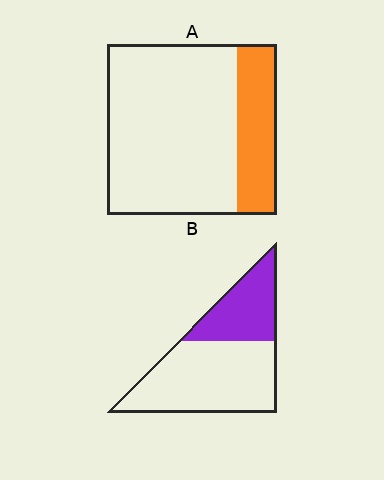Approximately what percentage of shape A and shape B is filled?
A is approximately 25% and B is approximately 35%.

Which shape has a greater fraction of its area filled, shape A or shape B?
Shape B.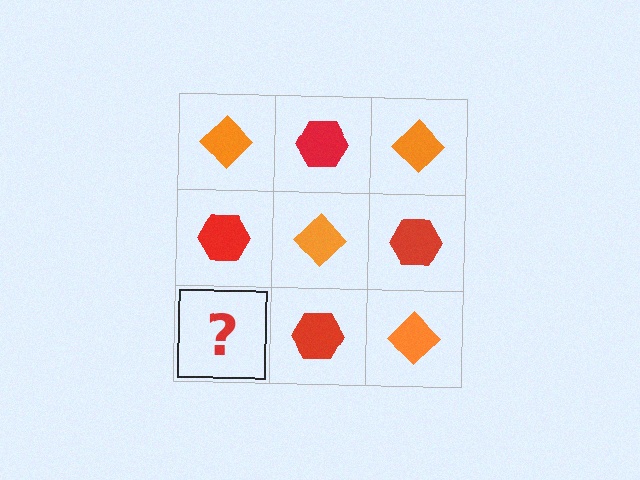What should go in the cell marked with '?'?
The missing cell should contain an orange diamond.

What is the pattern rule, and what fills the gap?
The rule is that it alternates orange diamond and red hexagon in a checkerboard pattern. The gap should be filled with an orange diamond.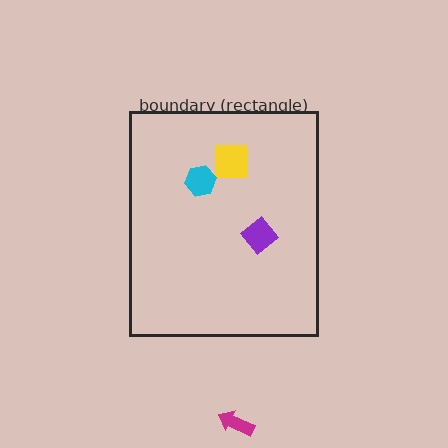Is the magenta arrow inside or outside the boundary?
Outside.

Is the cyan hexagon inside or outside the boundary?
Inside.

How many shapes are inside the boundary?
3 inside, 1 outside.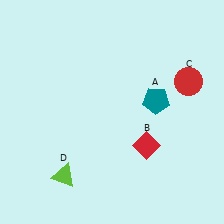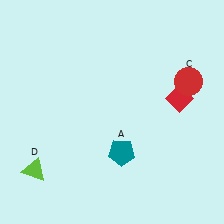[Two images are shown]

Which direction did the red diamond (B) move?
The red diamond (B) moved up.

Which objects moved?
The objects that moved are: the teal pentagon (A), the red diamond (B), the lime triangle (D).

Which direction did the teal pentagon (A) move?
The teal pentagon (A) moved down.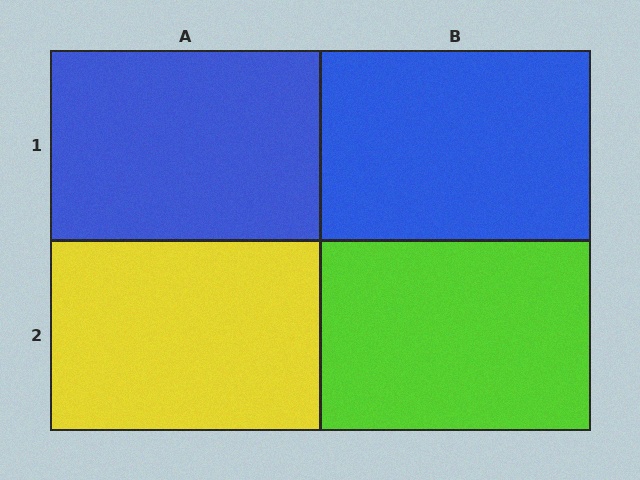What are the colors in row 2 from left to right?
Yellow, lime.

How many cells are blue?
2 cells are blue.